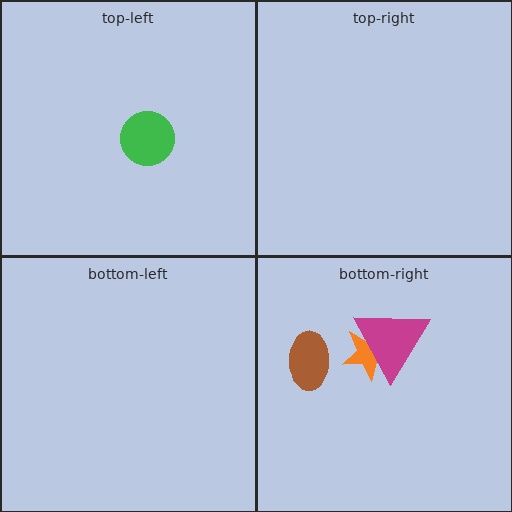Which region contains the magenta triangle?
The bottom-right region.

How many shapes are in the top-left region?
1.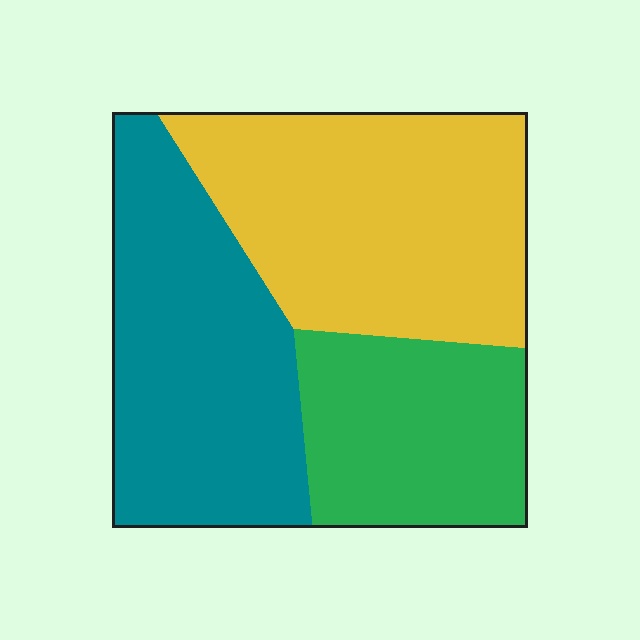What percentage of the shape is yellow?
Yellow takes up about two fifths (2/5) of the shape.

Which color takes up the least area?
Green, at roughly 25%.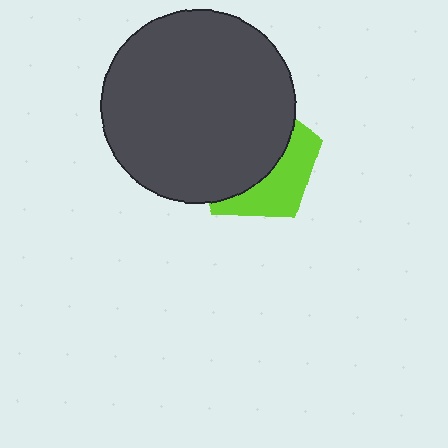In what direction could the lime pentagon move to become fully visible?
The lime pentagon could move toward the lower-right. That would shift it out from behind the dark gray circle entirely.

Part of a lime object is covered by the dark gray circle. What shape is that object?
It is a pentagon.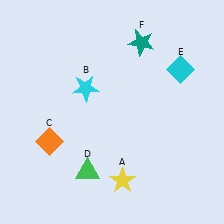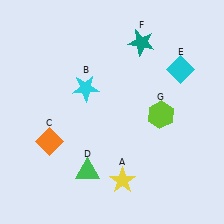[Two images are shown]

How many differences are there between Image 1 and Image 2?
There is 1 difference between the two images.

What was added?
A lime hexagon (G) was added in Image 2.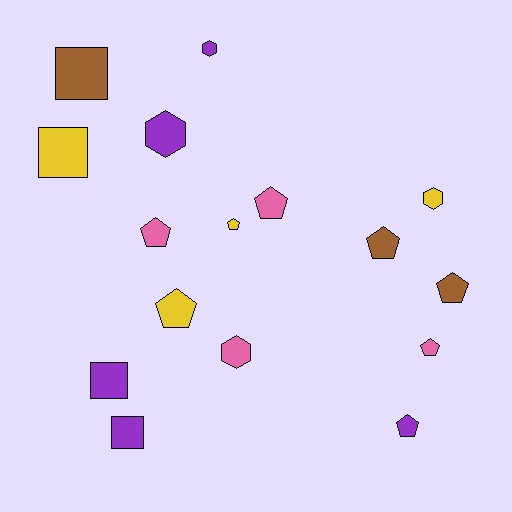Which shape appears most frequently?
Pentagon, with 8 objects.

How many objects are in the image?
There are 16 objects.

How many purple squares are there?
There are 2 purple squares.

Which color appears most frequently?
Purple, with 5 objects.